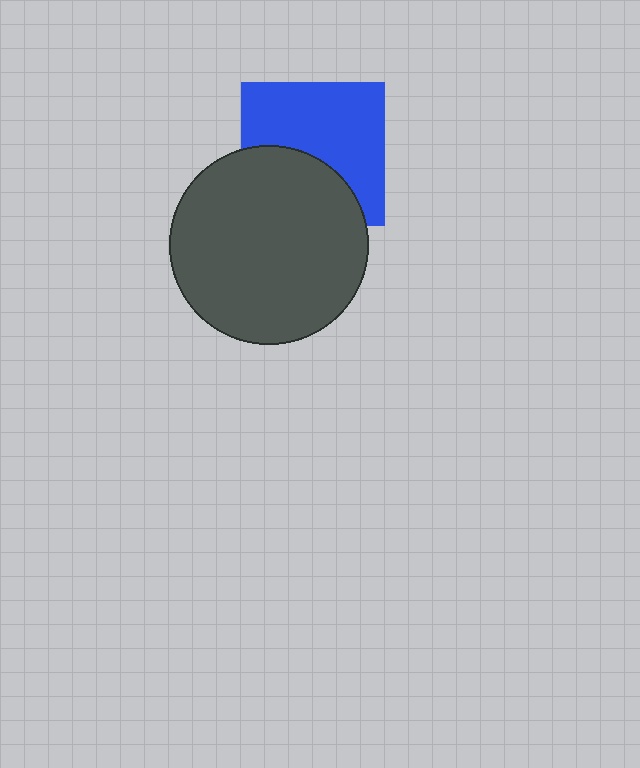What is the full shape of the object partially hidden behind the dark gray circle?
The partially hidden object is a blue square.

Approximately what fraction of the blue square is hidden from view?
Roughly 39% of the blue square is hidden behind the dark gray circle.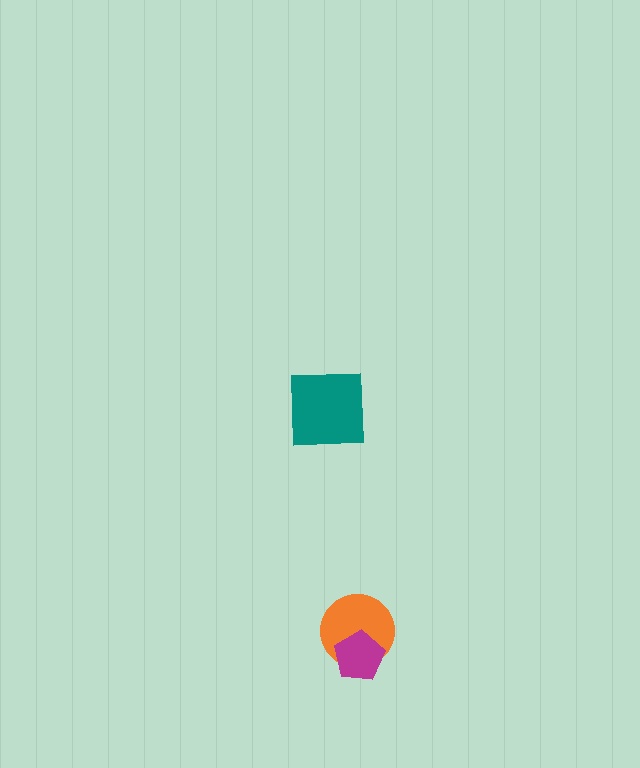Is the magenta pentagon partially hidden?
No, no other shape covers it.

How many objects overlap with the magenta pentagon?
1 object overlaps with the magenta pentagon.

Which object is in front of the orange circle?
The magenta pentagon is in front of the orange circle.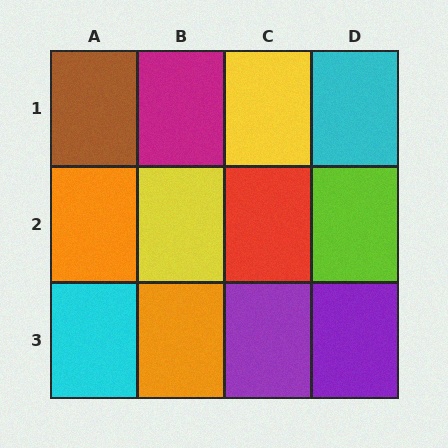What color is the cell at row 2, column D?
Lime.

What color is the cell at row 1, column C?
Yellow.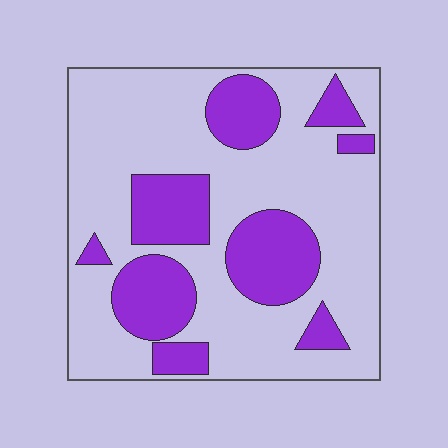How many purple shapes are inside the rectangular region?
9.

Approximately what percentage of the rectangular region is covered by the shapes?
Approximately 30%.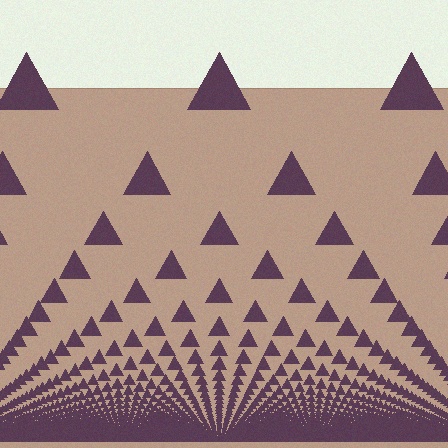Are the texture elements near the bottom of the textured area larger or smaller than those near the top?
Smaller. The gradient is inverted — elements near the bottom are smaller and denser.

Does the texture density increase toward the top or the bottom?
Density increases toward the bottom.